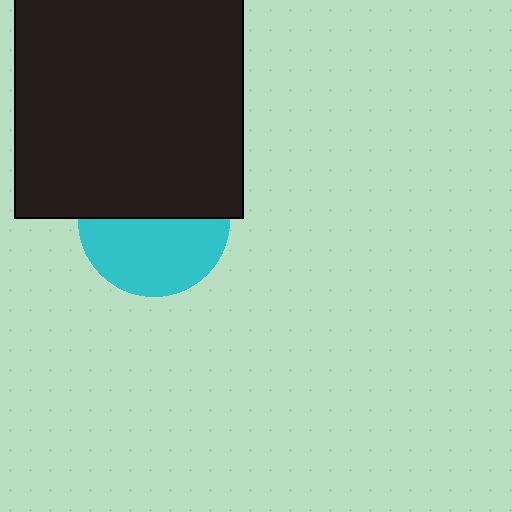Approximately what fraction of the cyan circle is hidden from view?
Roughly 49% of the cyan circle is hidden behind the black square.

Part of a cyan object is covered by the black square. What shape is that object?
It is a circle.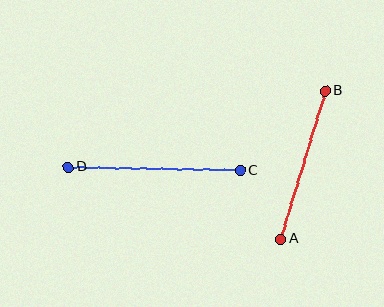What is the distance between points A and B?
The distance is approximately 155 pixels.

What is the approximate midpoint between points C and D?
The midpoint is at approximately (154, 169) pixels.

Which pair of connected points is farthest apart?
Points C and D are farthest apart.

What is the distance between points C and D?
The distance is approximately 172 pixels.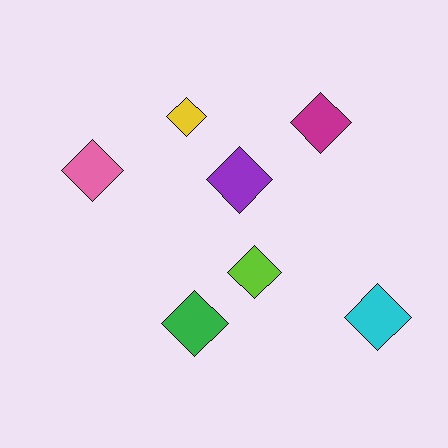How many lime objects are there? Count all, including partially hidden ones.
There is 1 lime object.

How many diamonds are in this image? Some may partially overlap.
There are 7 diamonds.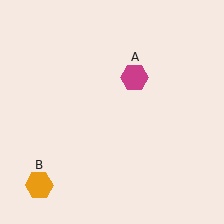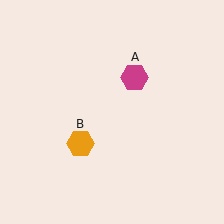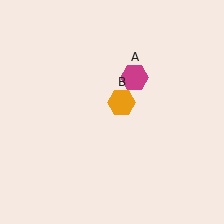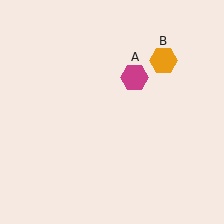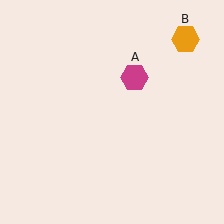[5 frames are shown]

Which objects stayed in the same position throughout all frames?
Magenta hexagon (object A) remained stationary.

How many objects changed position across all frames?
1 object changed position: orange hexagon (object B).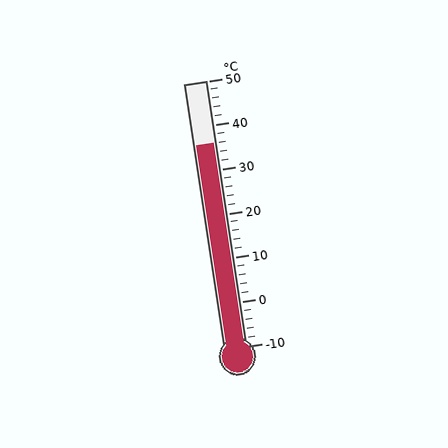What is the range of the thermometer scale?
The thermometer scale ranges from -10°C to 50°C.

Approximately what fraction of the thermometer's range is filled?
The thermometer is filled to approximately 75% of its range.